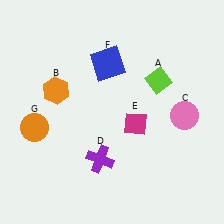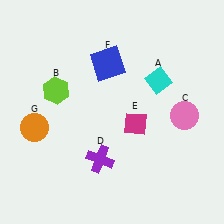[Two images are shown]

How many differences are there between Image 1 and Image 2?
There are 2 differences between the two images.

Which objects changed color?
A changed from lime to cyan. B changed from orange to lime.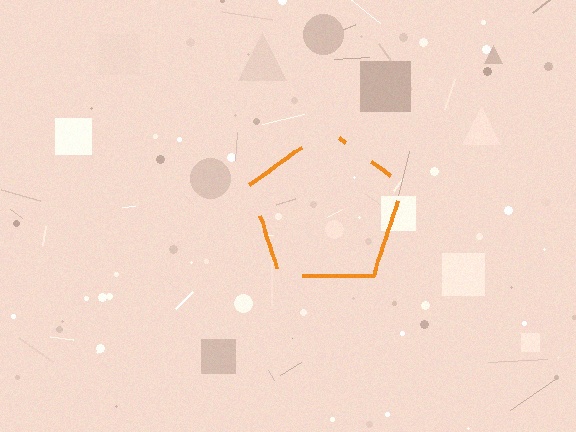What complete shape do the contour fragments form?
The contour fragments form a pentagon.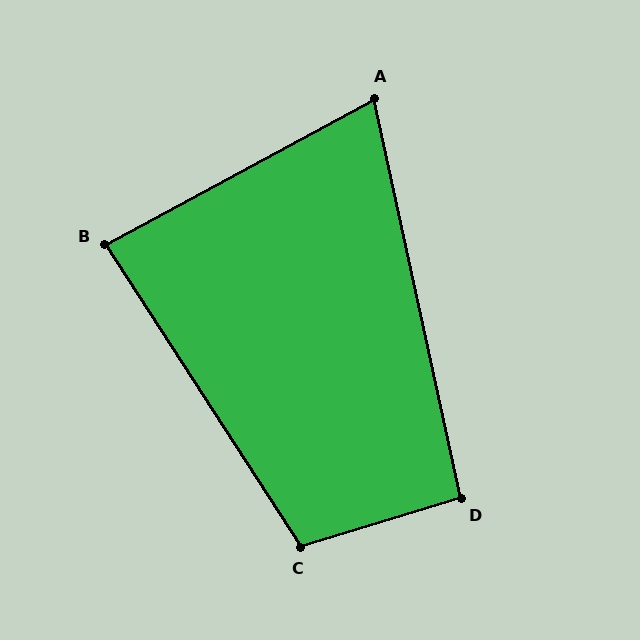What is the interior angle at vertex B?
Approximately 86 degrees (approximately right).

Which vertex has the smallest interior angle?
A, at approximately 74 degrees.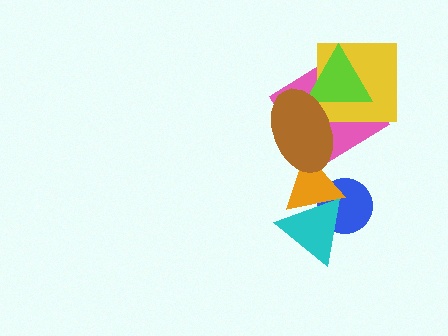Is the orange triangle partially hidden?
Yes, it is partially covered by another shape.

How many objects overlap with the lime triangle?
3 objects overlap with the lime triangle.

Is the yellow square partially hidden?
Yes, it is partially covered by another shape.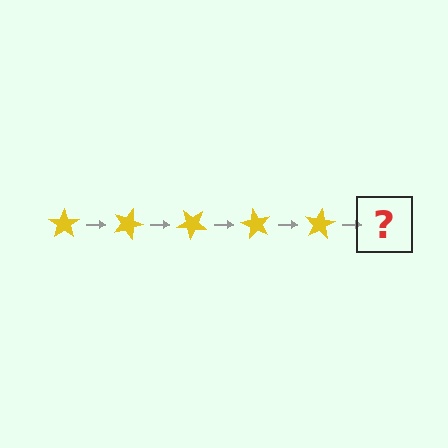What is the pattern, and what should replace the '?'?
The pattern is that the star rotates 20 degrees each step. The '?' should be a yellow star rotated 100 degrees.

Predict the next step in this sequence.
The next step is a yellow star rotated 100 degrees.